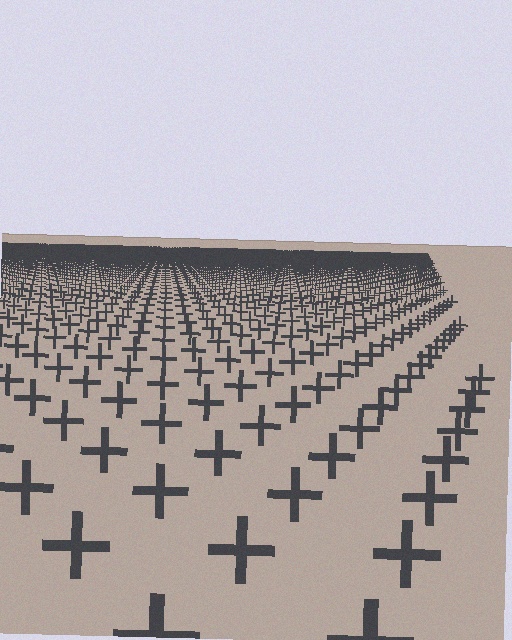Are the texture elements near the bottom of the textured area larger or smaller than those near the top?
Larger. Near the bottom, elements are closer to the viewer and appear at a bigger on-screen size.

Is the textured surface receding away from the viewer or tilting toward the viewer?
The surface is receding away from the viewer. Texture elements get smaller and denser toward the top.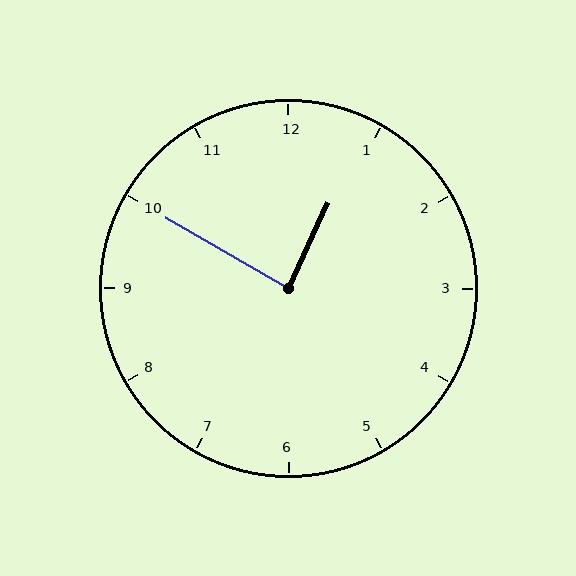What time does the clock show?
12:50.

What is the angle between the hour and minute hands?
Approximately 85 degrees.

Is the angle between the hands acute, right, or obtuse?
It is right.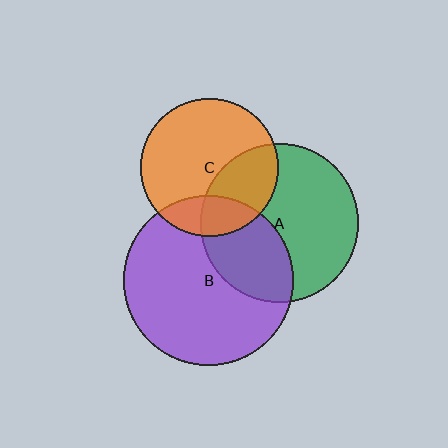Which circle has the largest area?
Circle B (purple).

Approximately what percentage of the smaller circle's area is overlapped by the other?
Approximately 20%.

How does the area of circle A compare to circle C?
Approximately 1.3 times.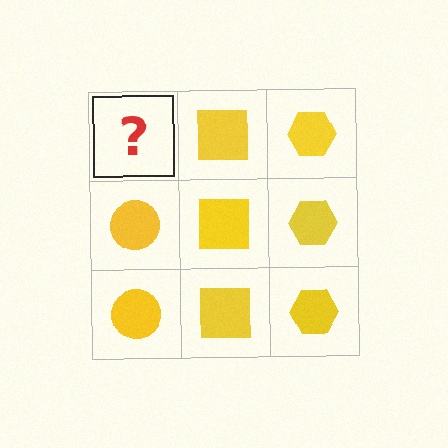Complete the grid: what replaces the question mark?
The question mark should be replaced with a yellow circle.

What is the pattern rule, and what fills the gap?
The rule is that each column has a consistent shape. The gap should be filled with a yellow circle.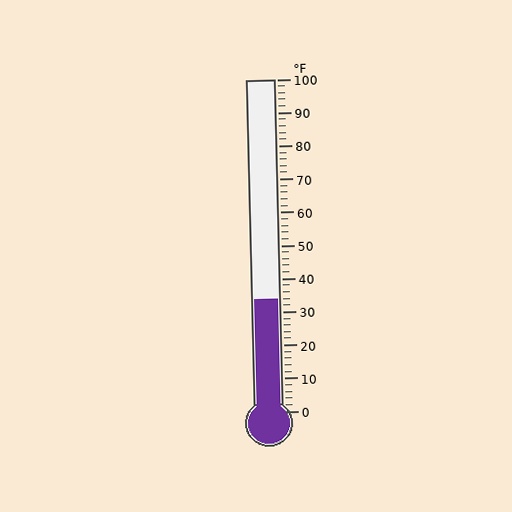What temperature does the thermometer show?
The thermometer shows approximately 34°F.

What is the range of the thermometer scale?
The thermometer scale ranges from 0°F to 100°F.